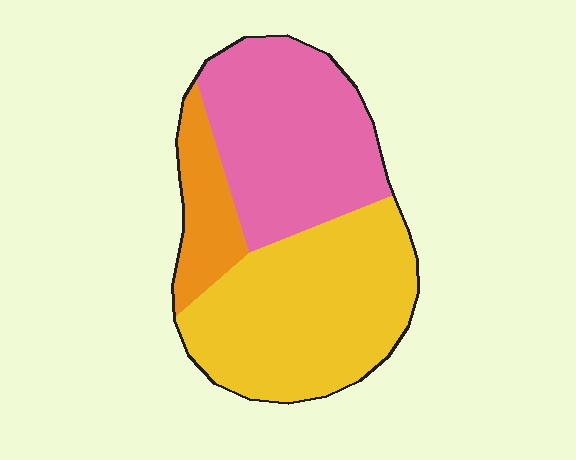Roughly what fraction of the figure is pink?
Pink takes up between a third and a half of the figure.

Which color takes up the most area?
Yellow, at roughly 45%.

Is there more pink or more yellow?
Yellow.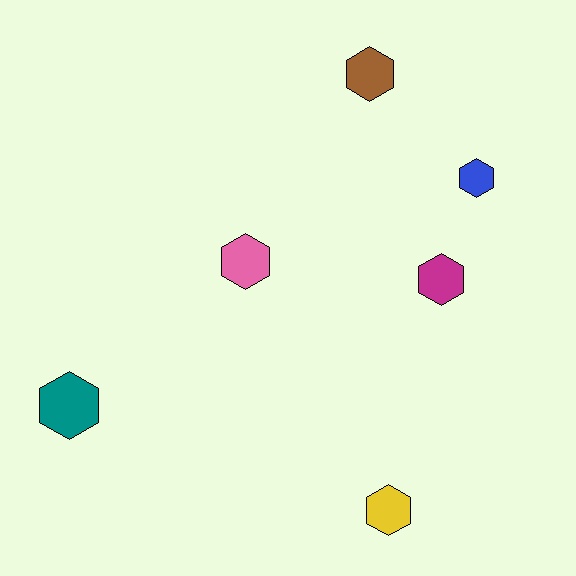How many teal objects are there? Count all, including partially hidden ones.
There is 1 teal object.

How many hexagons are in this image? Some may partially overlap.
There are 6 hexagons.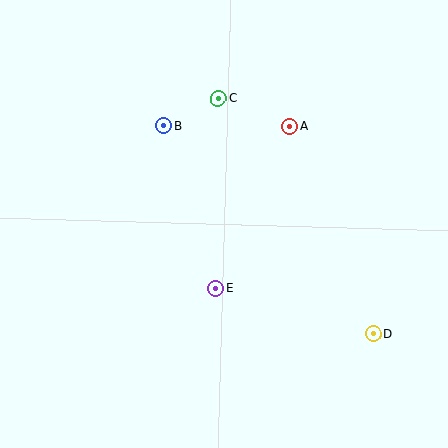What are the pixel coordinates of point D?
Point D is at (373, 333).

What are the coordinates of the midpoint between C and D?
The midpoint between C and D is at (296, 216).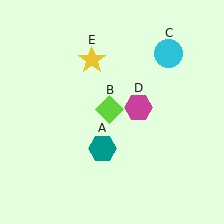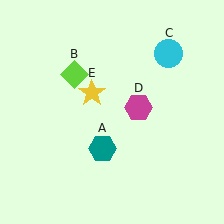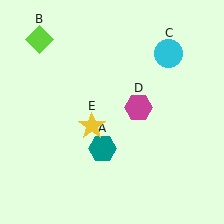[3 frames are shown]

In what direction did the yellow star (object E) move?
The yellow star (object E) moved down.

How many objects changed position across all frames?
2 objects changed position: lime diamond (object B), yellow star (object E).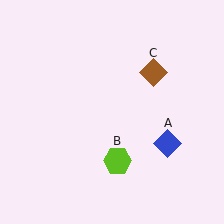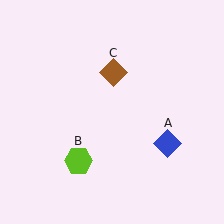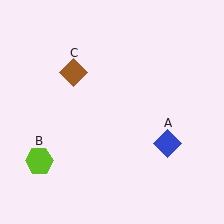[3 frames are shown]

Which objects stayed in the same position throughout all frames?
Blue diamond (object A) remained stationary.